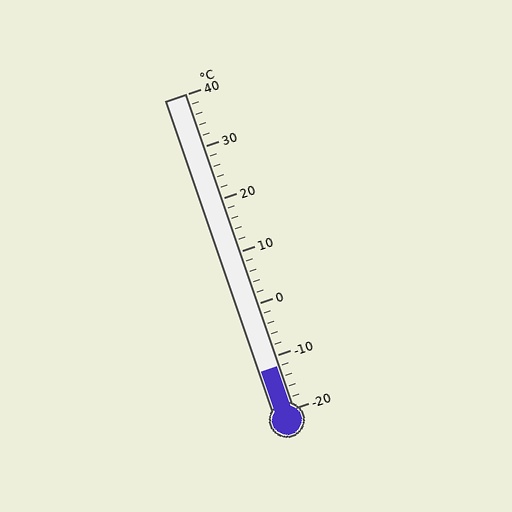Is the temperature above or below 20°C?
The temperature is below 20°C.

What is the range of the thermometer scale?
The thermometer scale ranges from -20°C to 40°C.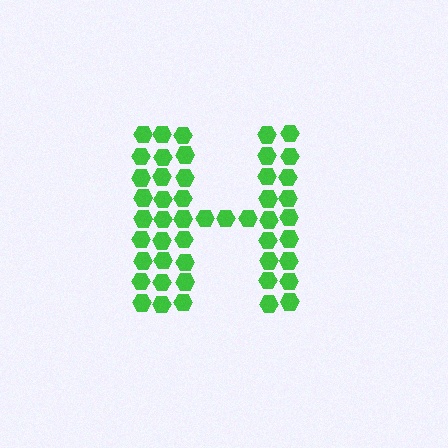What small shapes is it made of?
It is made of small hexagons.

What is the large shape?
The large shape is the letter H.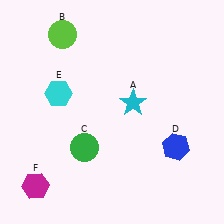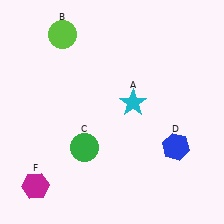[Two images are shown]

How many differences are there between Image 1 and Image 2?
There is 1 difference between the two images.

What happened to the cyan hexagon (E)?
The cyan hexagon (E) was removed in Image 2. It was in the top-left area of Image 1.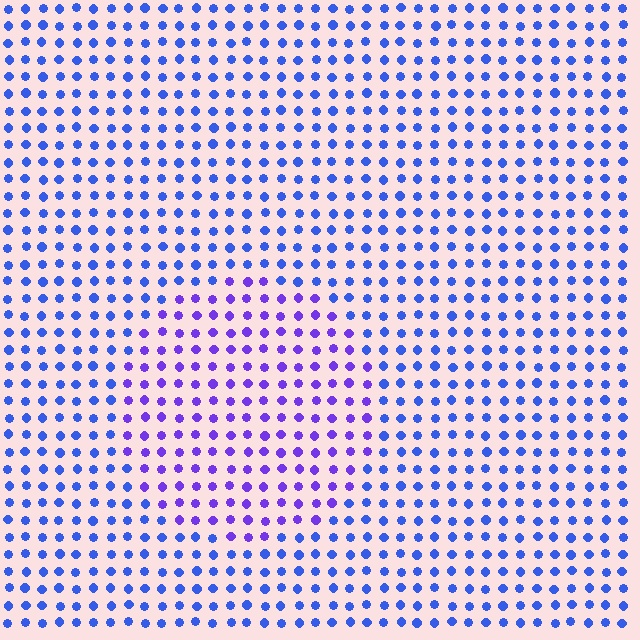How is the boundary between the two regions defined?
The boundary is defined purely by a slight shift in hue (about 34 degrees). Spacing, size, and orientation are identical on both sides.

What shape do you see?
I see a circle.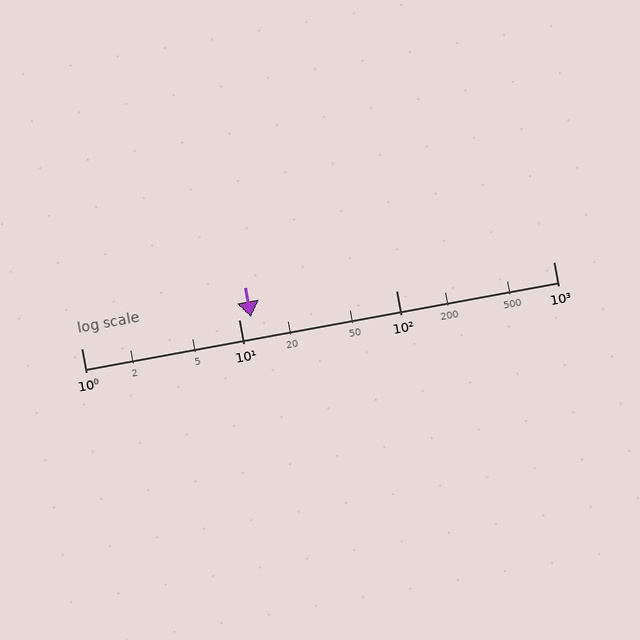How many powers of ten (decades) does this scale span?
The scale spans 3 decades, from 1 to 1000.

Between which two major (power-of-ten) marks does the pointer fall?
The pointer is between 10 and 100.